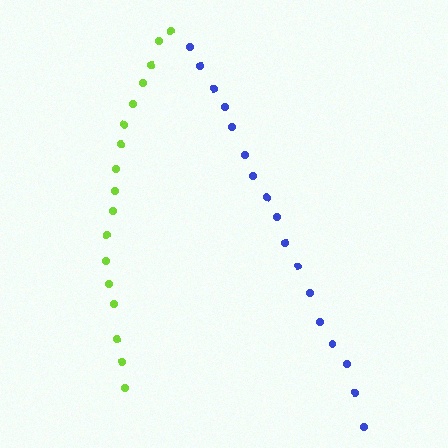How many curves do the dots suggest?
There are 2 distinct paths.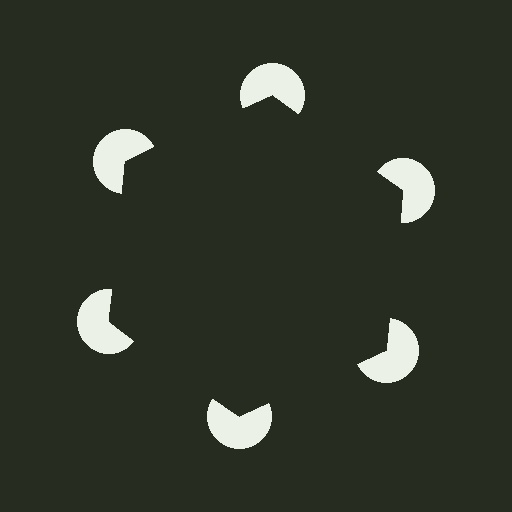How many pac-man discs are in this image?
There are 6 — one at each vertex of the illusory hexagon.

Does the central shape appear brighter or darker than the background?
It typically appears slightly darker than the background, even though no actual brightness change is drawn.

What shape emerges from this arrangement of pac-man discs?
An illusory hexagon — its edges are inferred from the aligned wedge cuts in the pac-man discs, not physically drawn.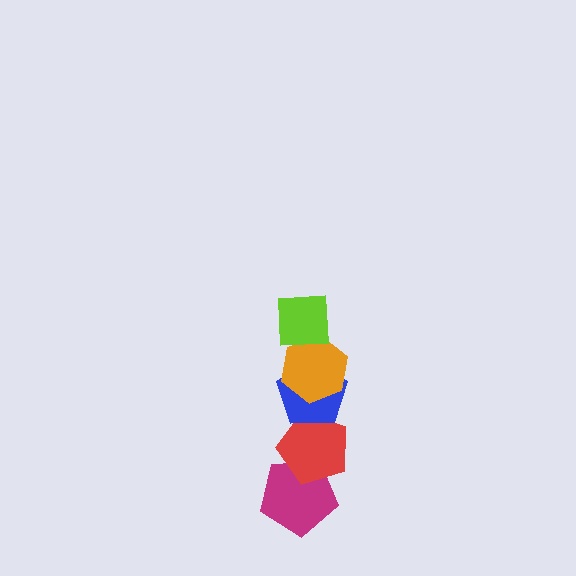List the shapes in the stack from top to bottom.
From top to bottom: the lime square, the orange hexagon, the blue pentagon, the red pentagon, the magenta pentagon.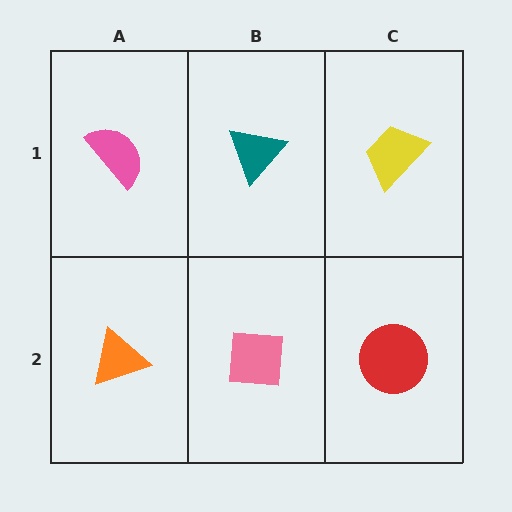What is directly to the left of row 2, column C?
A pink square.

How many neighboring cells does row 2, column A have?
2.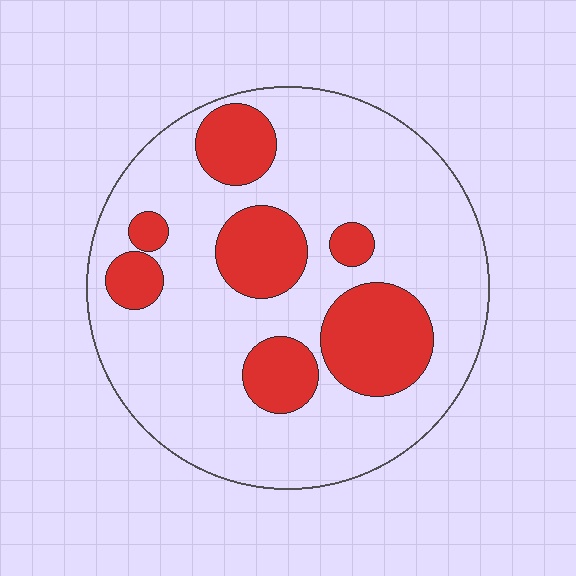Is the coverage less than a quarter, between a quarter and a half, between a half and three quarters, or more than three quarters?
Between a quarter and a half.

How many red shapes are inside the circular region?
7.